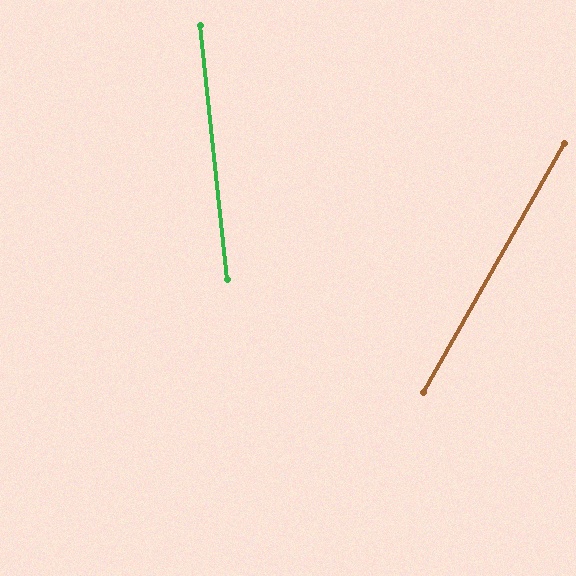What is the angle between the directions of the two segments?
Approximately 36 degrees.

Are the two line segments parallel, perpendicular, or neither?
Neither parallel nor perpendicular — they differ by about 36°.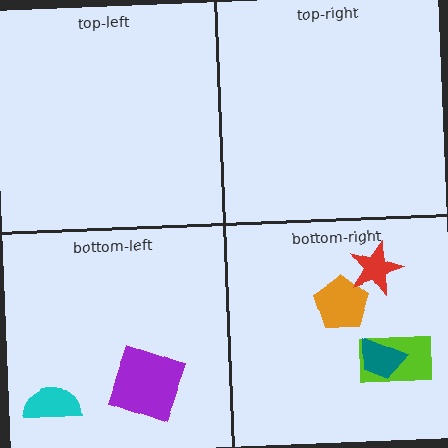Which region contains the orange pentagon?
The bottom-right region.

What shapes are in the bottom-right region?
The orange pentagon, the lime rectangle, the red star, the teal trapezoid.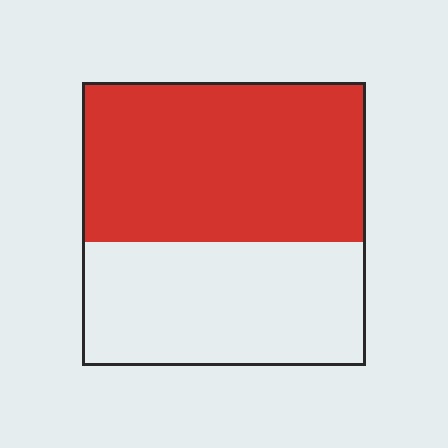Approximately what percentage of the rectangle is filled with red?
Approximately 55%.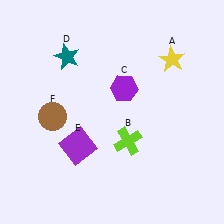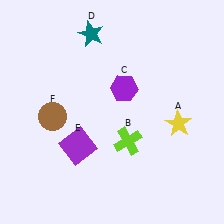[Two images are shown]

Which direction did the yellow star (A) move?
The yellow star (A) moved down.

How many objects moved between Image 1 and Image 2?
2 objects moved between the two images.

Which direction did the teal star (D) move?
The teal star (D) moved right.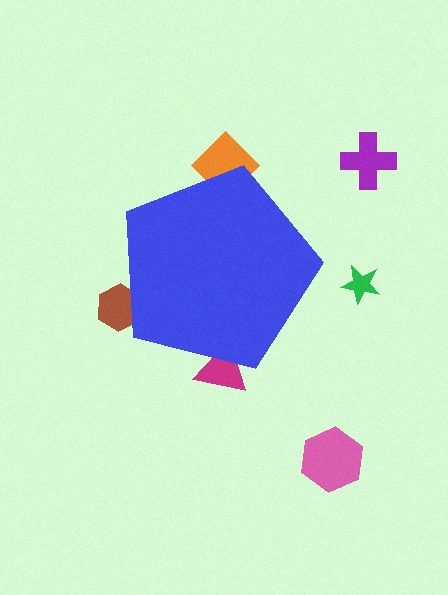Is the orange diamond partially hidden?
Yes, the orange diamond is partially hidden behind the blue pentagon.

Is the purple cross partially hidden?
No, the purple cross is fully visible.